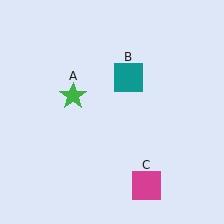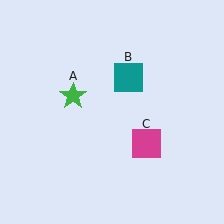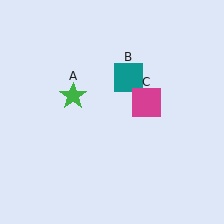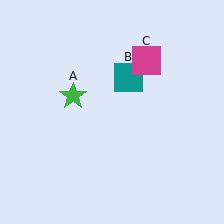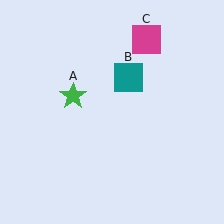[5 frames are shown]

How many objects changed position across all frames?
1 object changed position: magenta square (object C).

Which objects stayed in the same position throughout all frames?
Green star (object A) and teal square (object B) remained stationary.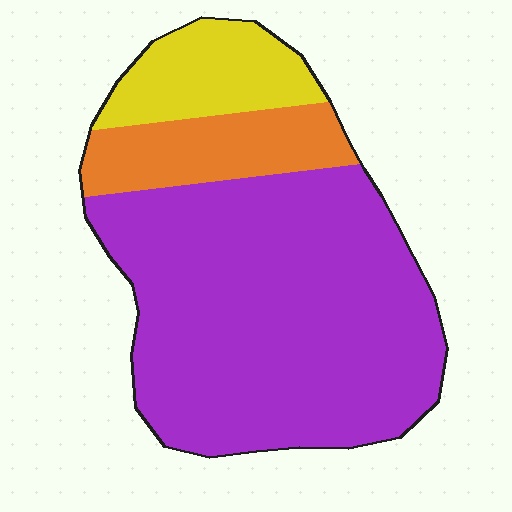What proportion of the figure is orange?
Orange covers around 15% of the figure.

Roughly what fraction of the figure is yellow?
Yellow covers about 15% of the figure.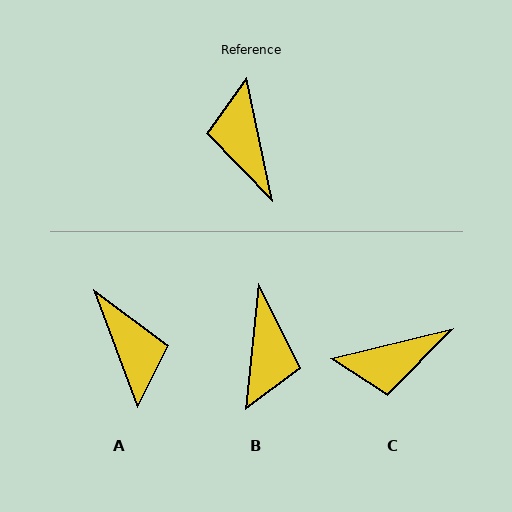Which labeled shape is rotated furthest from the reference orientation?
A, about 171 degrees away.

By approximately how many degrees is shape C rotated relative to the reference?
Approximately 92 degrees counter-clockwise.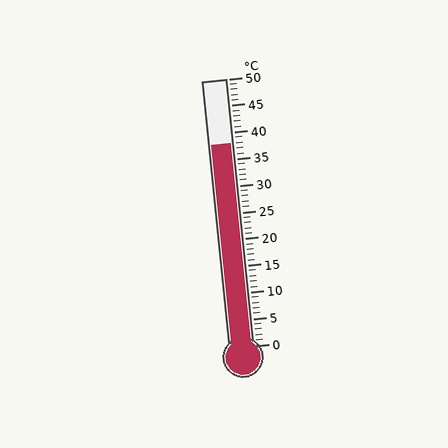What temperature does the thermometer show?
The thermometer shows approximately 38°C.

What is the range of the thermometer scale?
The thermometer scale ranges from 0°C to 50°C.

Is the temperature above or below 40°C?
The temperature is below 40°C.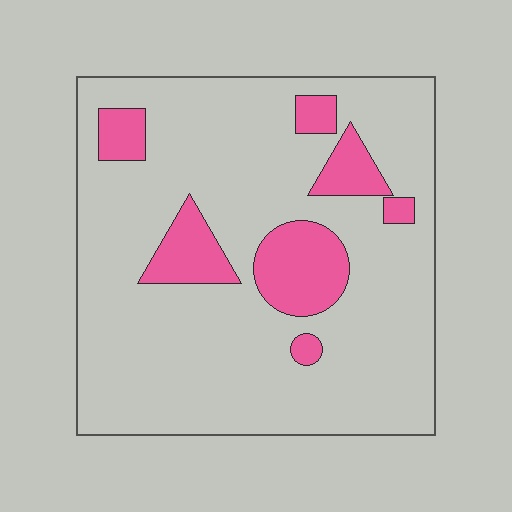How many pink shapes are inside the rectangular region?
7.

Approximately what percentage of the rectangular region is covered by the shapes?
Approximately 15%.